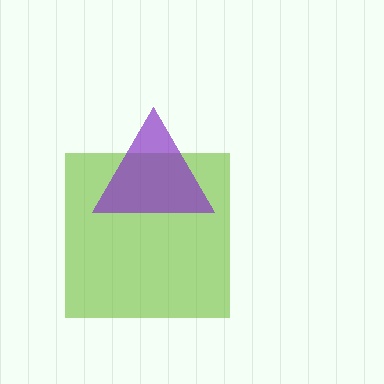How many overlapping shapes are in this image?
There are 2 overlapping shapes in the image.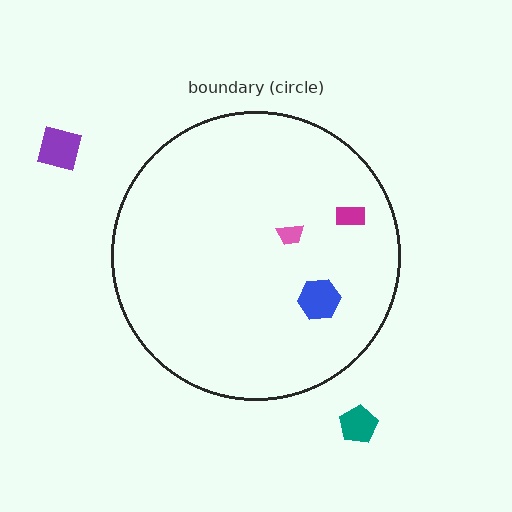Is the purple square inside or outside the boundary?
Outside.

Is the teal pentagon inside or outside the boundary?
Outside.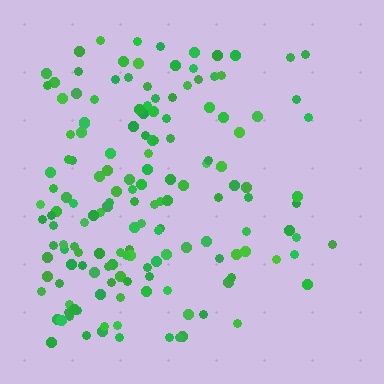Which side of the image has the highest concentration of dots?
The left.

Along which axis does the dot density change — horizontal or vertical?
Horizontal.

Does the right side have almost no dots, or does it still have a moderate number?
Still a moderate number, just noticeably fewer than the left.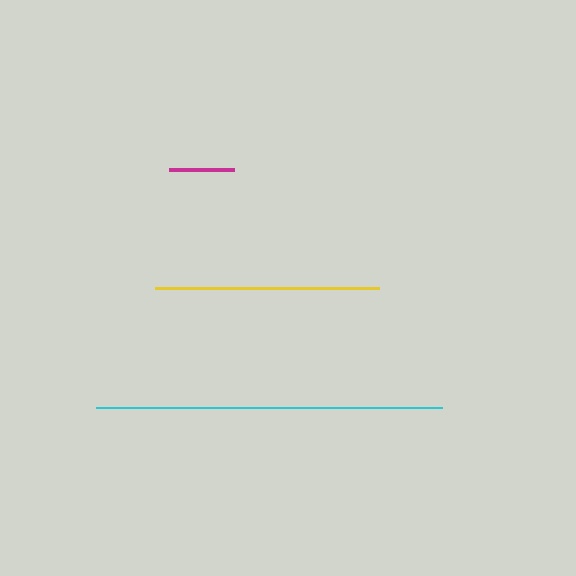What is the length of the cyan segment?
The cyan segment is approximately 346 pixels long.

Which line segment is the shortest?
The magenta line is the shortest at approximately 65 pixels.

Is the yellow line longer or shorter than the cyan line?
The cyan line is longer than the yellow line.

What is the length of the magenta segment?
The magenta segment is approximately 65 pixels long.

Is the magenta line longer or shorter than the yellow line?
The yellow line is longer than the magenta line.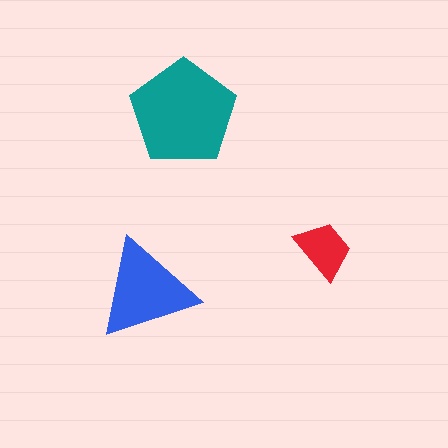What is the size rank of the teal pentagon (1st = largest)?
1st.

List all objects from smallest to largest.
The red trapezoid, the blue triangle, the teal pentagon.